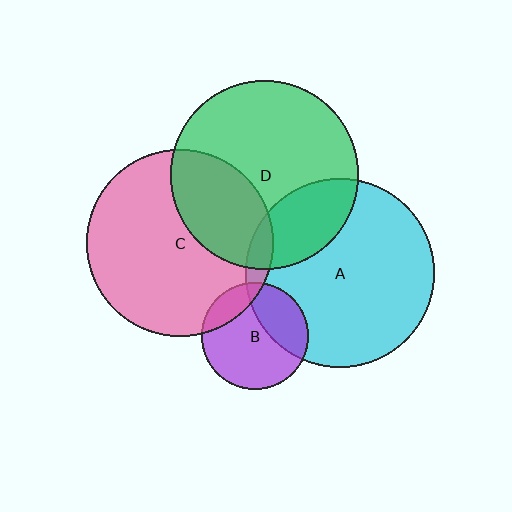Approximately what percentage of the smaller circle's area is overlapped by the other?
Approximately 30%.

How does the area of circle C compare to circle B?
Approximately 3.0 times.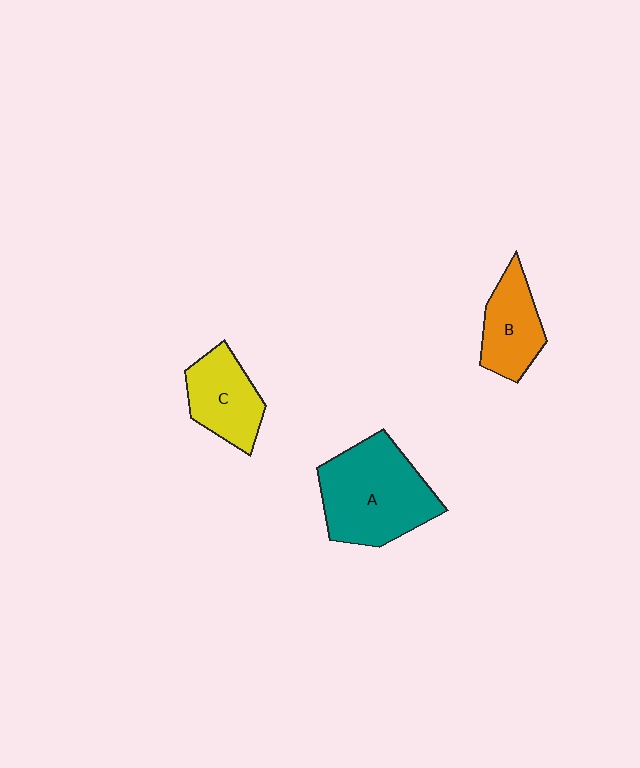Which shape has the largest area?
Shape A (teal).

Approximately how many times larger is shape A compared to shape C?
Approximately 1.7 times.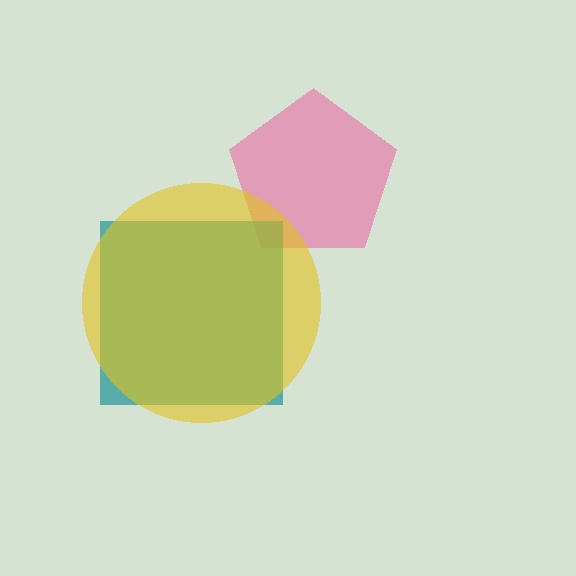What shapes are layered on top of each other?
The layered shapes are: a pink pentagon, a teal square, a yellow circle.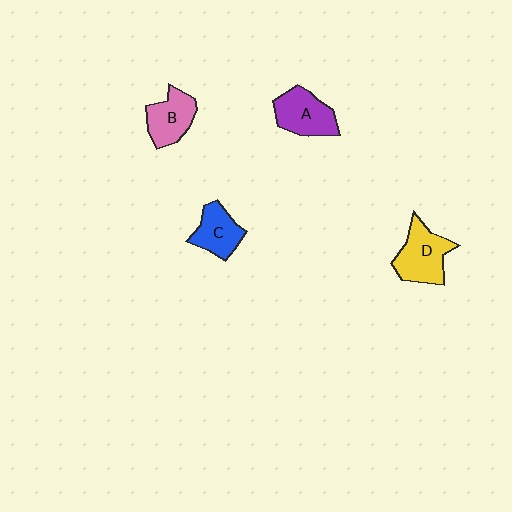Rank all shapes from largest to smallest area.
From largest to smallest: D (yellow), A (purple), B (pink), C (blue).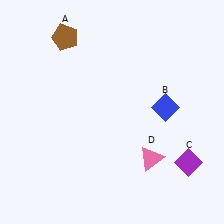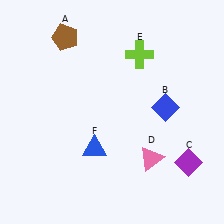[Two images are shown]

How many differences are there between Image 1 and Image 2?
There are 2 differences between the two images.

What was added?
A lime cross (E), a blue triangle (F) were added in Image 2.